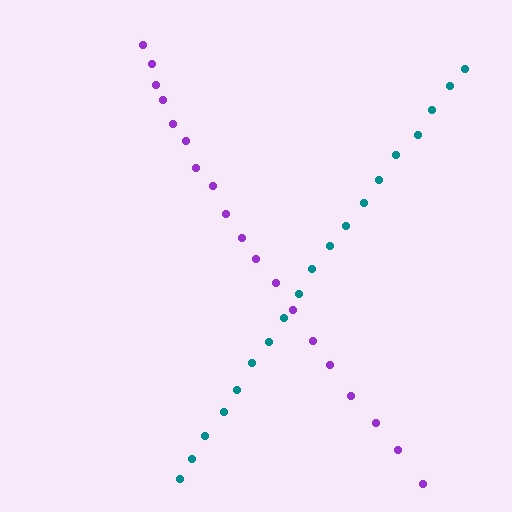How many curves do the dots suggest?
There are 2 distinct paths.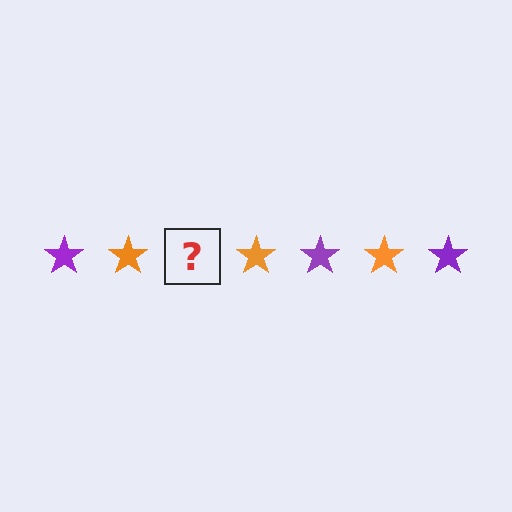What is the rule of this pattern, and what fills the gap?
The rule is that the pattern cycles through purple, orange stars. The gap should be filled with a purple star.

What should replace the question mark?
The question mark should be replaced with a purple star.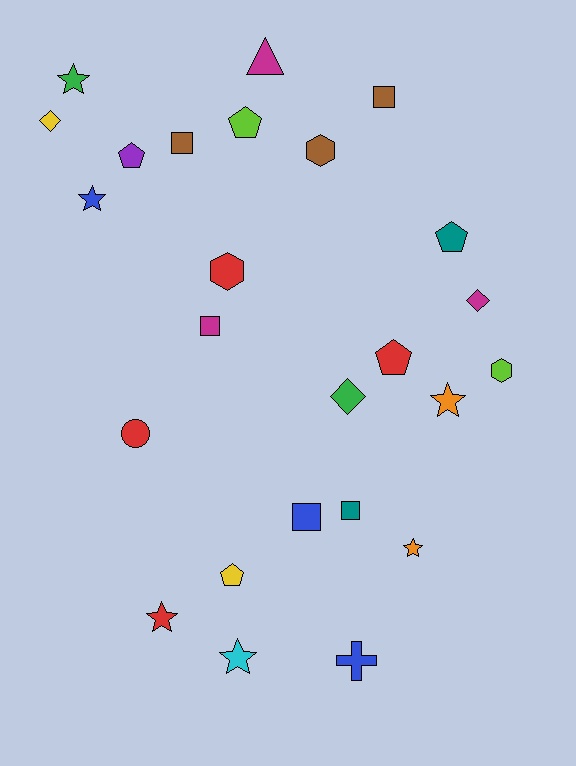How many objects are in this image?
There are 25 objects.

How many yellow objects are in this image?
There are 2 yellow objects.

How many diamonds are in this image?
There are 3 diamonds.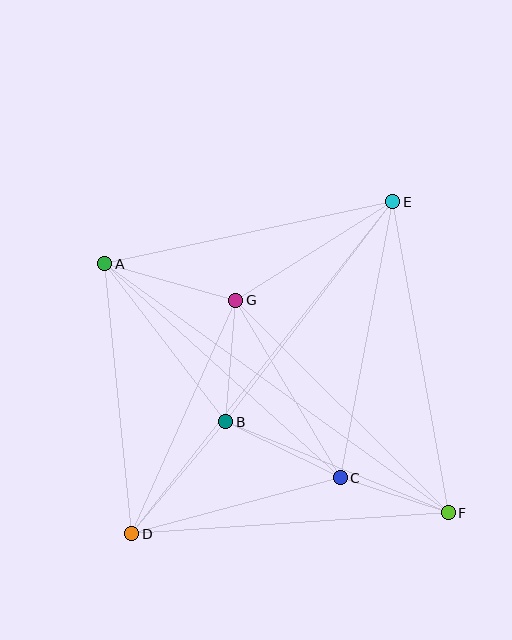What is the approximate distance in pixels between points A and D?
The distance between A and D is approximately 271 pixels.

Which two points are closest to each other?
Points C and F are closest to each other.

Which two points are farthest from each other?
Points A and F are farthest from each other.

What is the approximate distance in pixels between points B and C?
The distance between B and C is approximately 128 pixels.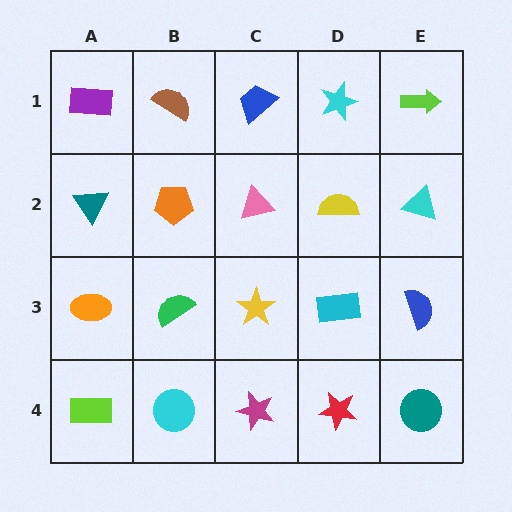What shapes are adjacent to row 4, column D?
A cyan rectangle (row 3, column D), a magenta star (row 4, column C), a teal circle (row 4, column E).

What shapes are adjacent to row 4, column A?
An orange ellipse (row 3, column A), a cyan circle (row 4, column B).